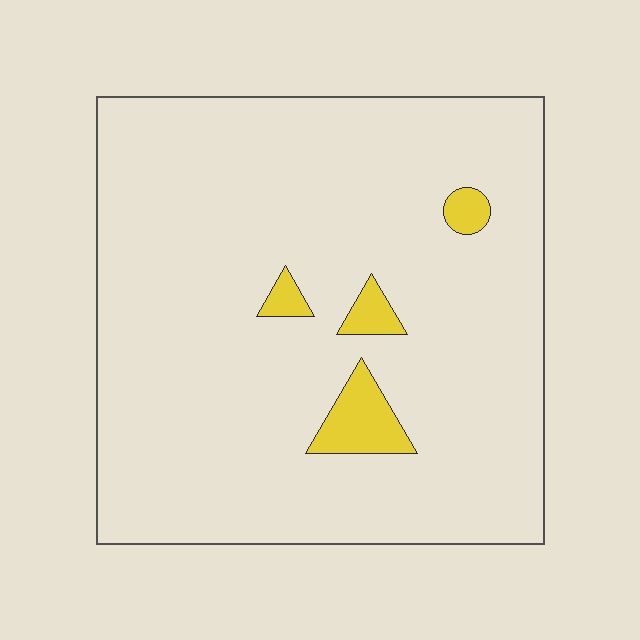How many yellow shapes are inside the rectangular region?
4.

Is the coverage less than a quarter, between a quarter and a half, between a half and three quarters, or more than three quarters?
Less than a quarter.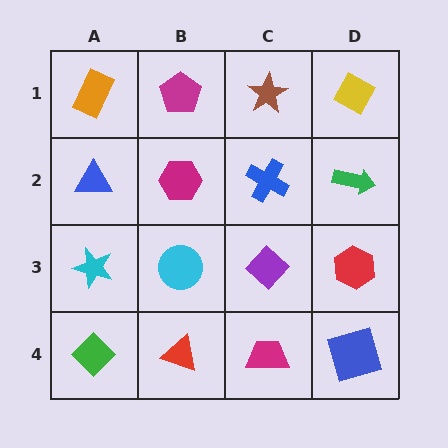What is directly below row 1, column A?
A blue triangle.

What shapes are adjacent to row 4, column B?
A cyan circle (row 3, column B), a green diamond (row 4, column A), a magenta trapezoid (row 4, column C).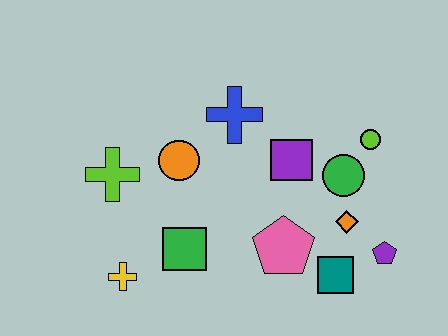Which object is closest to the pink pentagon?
The teal square is closest to the pink pentagon.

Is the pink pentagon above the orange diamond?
No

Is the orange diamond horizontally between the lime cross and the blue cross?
No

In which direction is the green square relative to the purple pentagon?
The green square is to the left of the purple pentagon.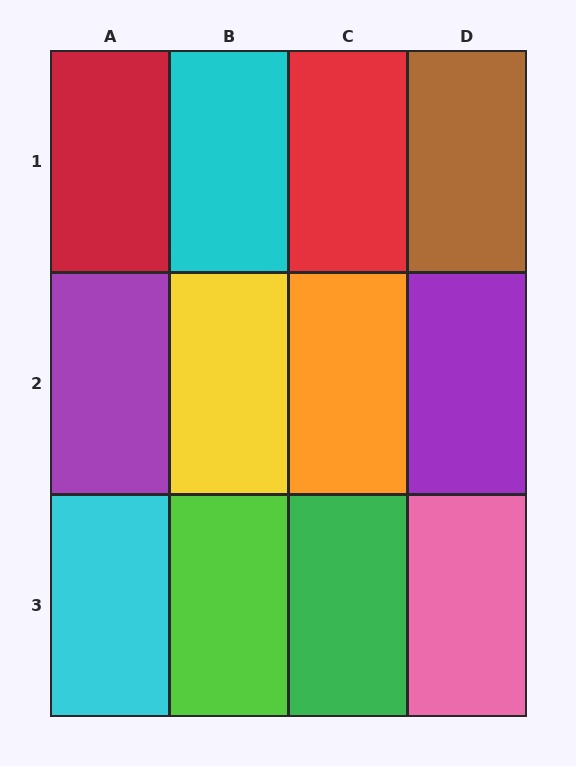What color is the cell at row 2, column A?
Purple.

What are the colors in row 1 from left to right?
Red, cyan, red, brown.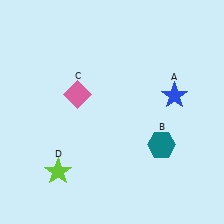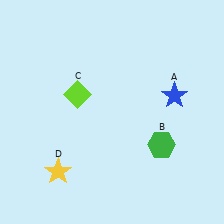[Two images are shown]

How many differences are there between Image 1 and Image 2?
There are 3 differences between the two images.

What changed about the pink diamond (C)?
In Image 1, C is pink. In Image 2, it changed to lime.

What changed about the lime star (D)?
In Image 1, D is lime. In Image 2, it changed to yellow.